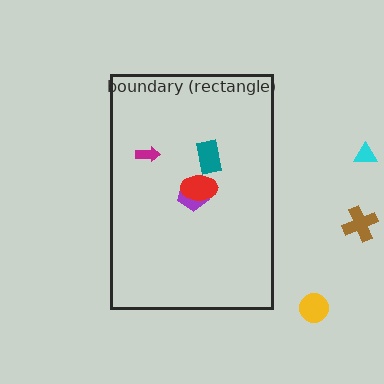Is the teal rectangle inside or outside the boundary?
Inside.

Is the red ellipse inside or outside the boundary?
Inside.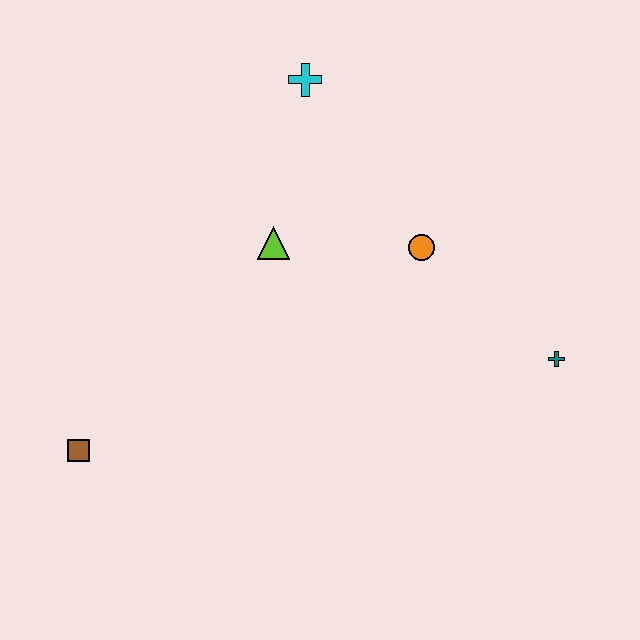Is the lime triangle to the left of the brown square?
No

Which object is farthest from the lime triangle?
The teal cross is farthest from the lime triangle.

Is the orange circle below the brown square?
No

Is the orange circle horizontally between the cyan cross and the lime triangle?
No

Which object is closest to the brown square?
The lime triangle is closest to the brown square.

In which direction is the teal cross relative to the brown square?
The teal cross is to the right of the brown square.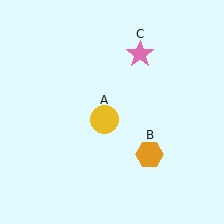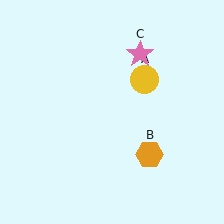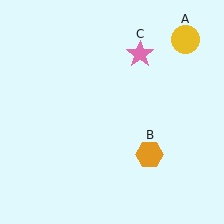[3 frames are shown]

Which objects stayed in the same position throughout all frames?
Orange hexagon (object B) and pink star (object C) remained stationary.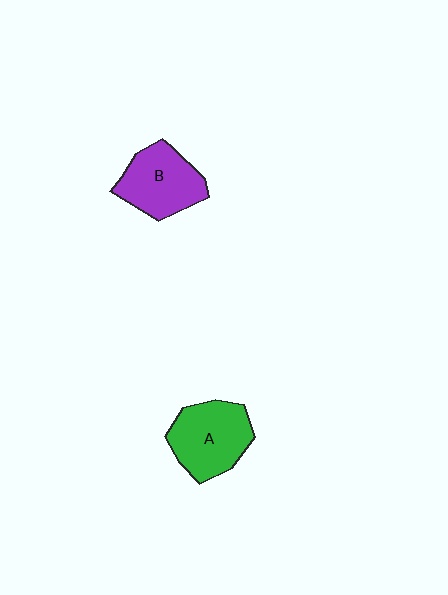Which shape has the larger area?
Shape A (green).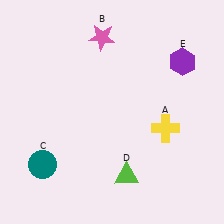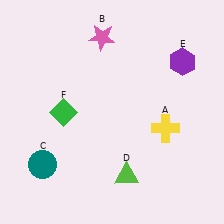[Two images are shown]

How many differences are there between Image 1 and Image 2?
There is 1 difference between the two images.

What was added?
A green diamond (F) was added in Image 2.